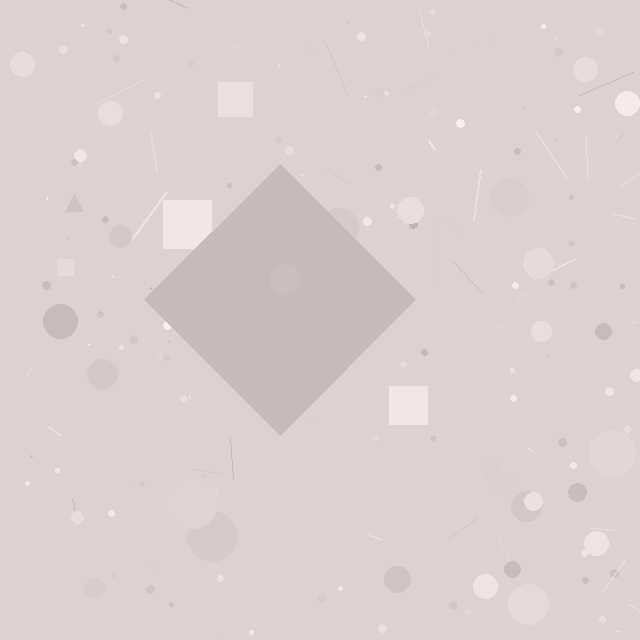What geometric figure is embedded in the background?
A diamond is embedded in the background.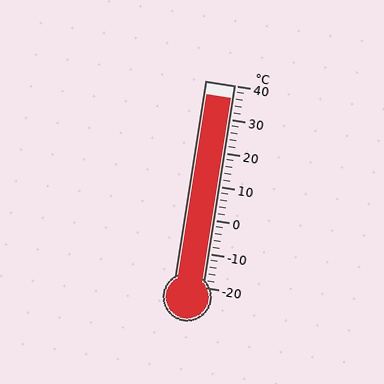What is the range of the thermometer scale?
The thermometer scale ranges from -20°C to 40°C.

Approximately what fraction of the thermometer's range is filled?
The thermometer is filled to approximately 95% of its range.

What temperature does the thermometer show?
The thermometer shows approximately 36°C.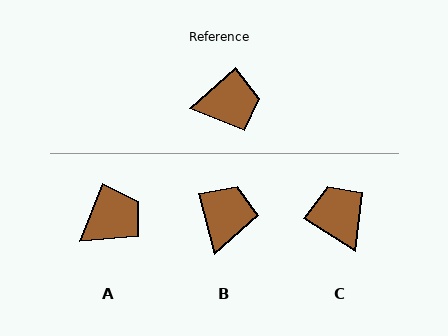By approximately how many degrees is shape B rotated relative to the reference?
Approximately 62 degrees counter-clockwise.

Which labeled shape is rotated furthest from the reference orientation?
C, about 105 degrees away.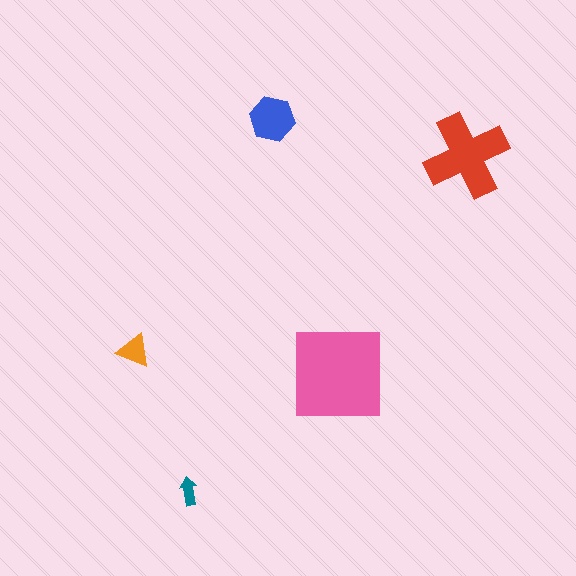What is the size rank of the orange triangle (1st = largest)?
4th.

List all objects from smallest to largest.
The teal arrow, the orange triangle, the blue hexagon, the red cross, the pink square.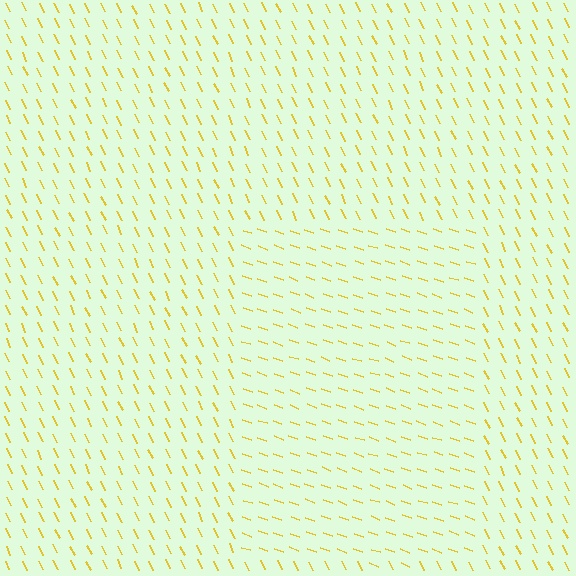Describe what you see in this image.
The image is filled with small yellow line segments. A rectangle region in the image has lines oriented differently from the surrounding lines, creating a visible texture boundary.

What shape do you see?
I see a rectangle.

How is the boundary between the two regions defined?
The boundary is defined purely by a change in line orientation (approximately 45 degrees difference). All lines are the same color and thickness.